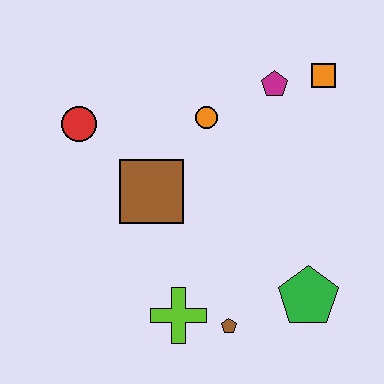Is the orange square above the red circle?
Yes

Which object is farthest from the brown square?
The orange square is farthest from the brown square.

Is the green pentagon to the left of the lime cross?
No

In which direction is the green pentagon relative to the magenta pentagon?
The green pentagon is below the magenta pentagon.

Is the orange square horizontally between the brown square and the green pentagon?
No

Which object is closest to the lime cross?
The brown pentagon is closest to the lime cross.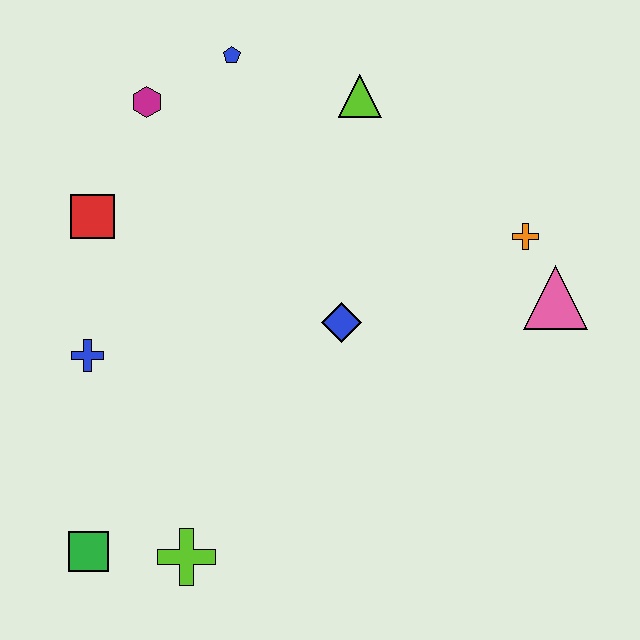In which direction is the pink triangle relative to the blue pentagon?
The pink triangle is to the right of the blue pentagon.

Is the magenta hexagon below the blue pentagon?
Yes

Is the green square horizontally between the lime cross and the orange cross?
No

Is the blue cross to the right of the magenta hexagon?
No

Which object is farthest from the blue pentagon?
The green square is farthest from the blue pentagon.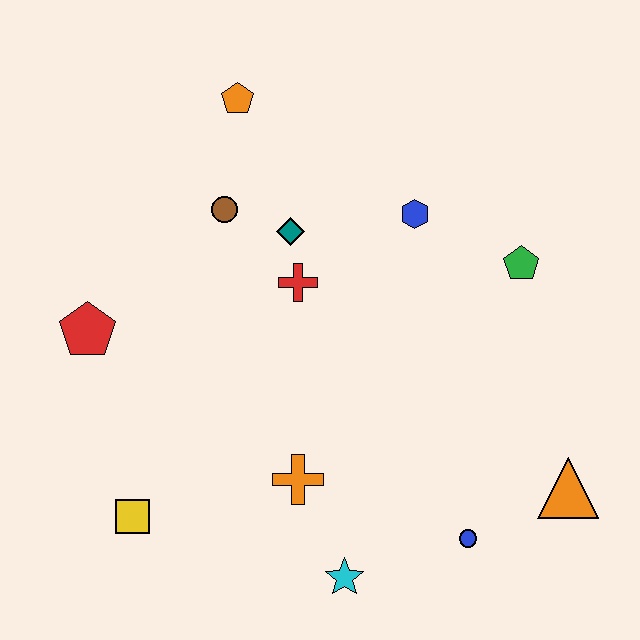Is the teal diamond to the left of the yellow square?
No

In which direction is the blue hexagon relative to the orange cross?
The blue hexagon is above the orange cross.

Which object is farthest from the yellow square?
The green pentagon is farthest from the yellow square.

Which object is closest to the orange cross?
The cyan star is closest to the orange cross.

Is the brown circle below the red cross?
No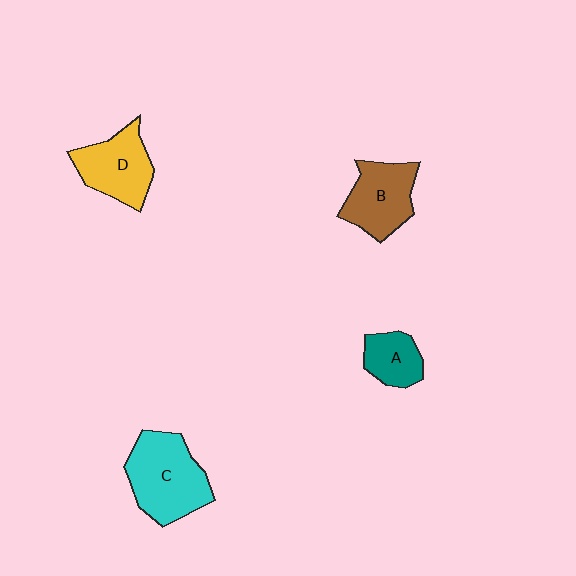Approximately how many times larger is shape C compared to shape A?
Approximately 2.1 times.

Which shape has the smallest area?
Shape A (teal).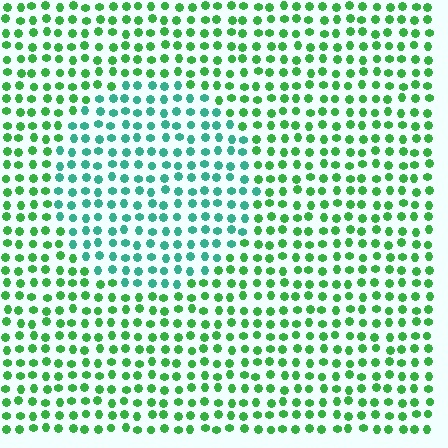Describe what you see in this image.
The image is filled with small green elements in a uniform arrangement. A circle-shaped region is visible where the elements are tinted to a slightly different hue, forming a subtle color boundary.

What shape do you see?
I see a circle.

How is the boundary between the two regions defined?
The boundary is defined purely by a slight shift in hue (about 39 degrees). Spacing, size, and orientation are identical on both sides.